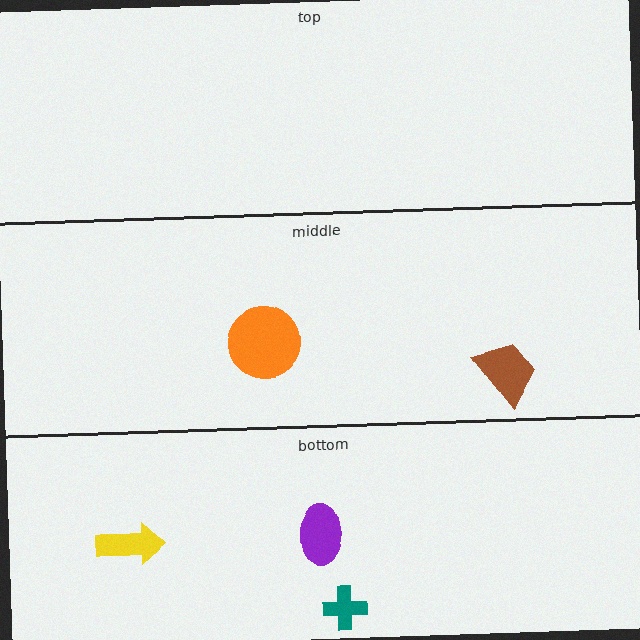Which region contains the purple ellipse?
The bottom region.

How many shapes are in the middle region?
2.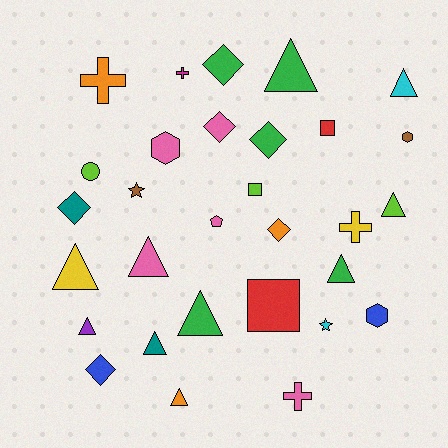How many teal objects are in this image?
There are 2 teal objects.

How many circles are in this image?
There is 1 circle.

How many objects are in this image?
There are 30 objects.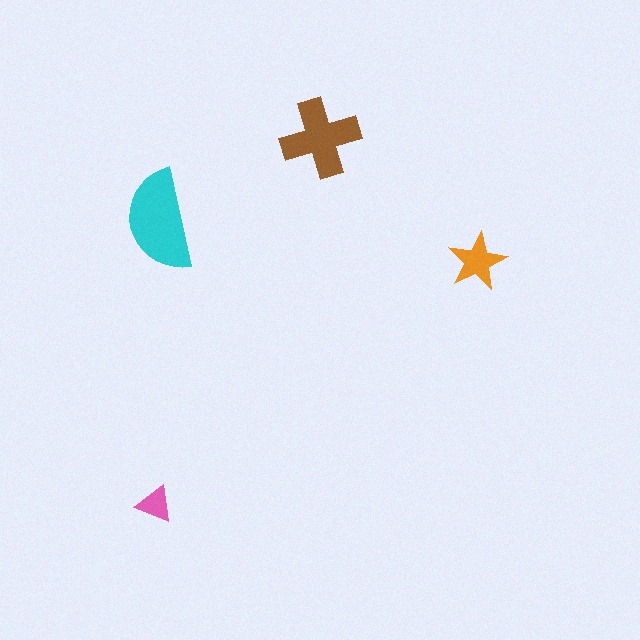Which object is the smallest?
The pink triangle.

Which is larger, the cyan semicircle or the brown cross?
The cyan semicircle.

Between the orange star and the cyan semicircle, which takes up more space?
The cyan semicircle.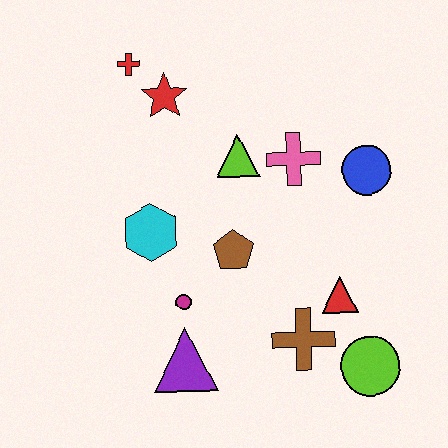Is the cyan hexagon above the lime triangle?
No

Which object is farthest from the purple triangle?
The red cross is farthest from the purple triangle.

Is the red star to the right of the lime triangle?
No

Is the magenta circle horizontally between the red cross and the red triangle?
Yes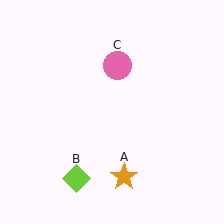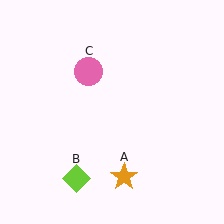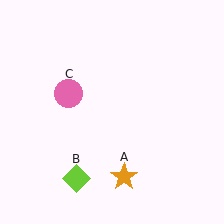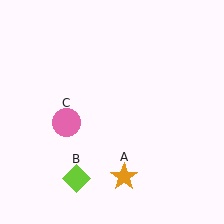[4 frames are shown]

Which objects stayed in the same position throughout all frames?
Orange star (object A) and lime diamond (object B) remained stationary.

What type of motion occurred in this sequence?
The pink circle (object C) rotated counterclockwise around the center of the scene.